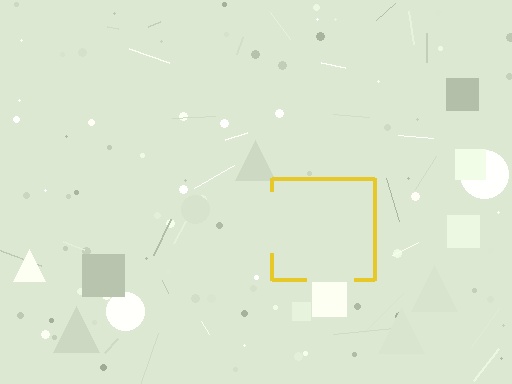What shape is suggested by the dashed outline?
The dashed outline suggests a square.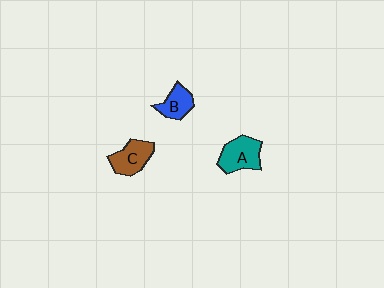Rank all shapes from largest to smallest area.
From largest to smallest: A (teal), C (brown), B (blue).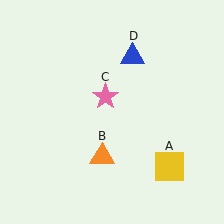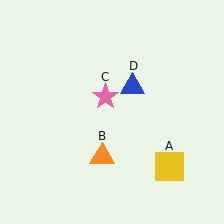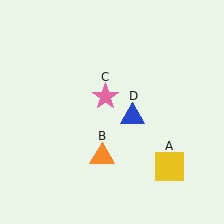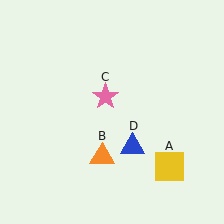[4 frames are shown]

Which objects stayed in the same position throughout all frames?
Yellow square (object A) and orange triangle (object B) and pink star (object C) remained stationary.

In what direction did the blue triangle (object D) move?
The blue triangle (object D) moved down.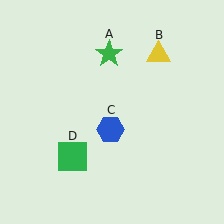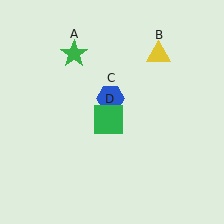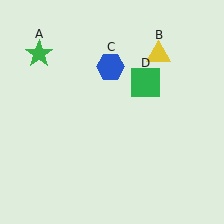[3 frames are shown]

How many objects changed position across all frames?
3 objects changed position: green star (object A), blue hexagon (object C), green square (object D).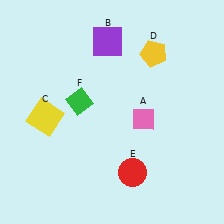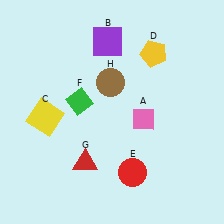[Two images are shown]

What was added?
A red triangle (G), a brown circle (H) were added in Image 2.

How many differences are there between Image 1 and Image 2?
There are 2 differences between the two images.